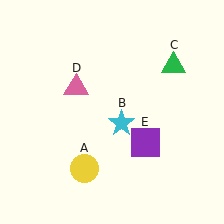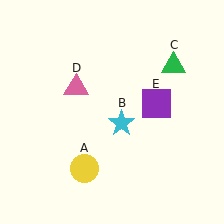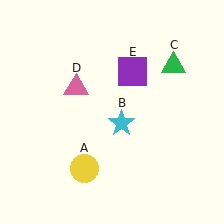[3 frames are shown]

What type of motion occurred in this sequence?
The purple square (object E) rotated counterclockwise around the center of the scene.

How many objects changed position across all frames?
1 object changed position: purple square (object E).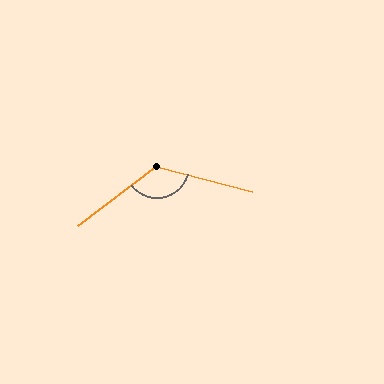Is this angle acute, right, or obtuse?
It is obtuse.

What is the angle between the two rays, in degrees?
Approximately 128 degrees.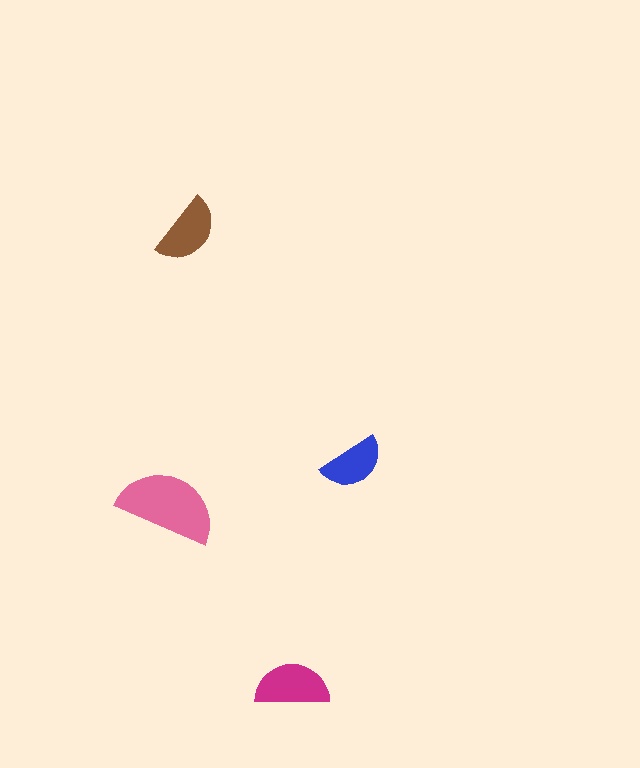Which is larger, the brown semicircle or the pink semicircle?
The pink one.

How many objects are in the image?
There are 4 objects in the image.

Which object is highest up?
The brown semicircle is topmost.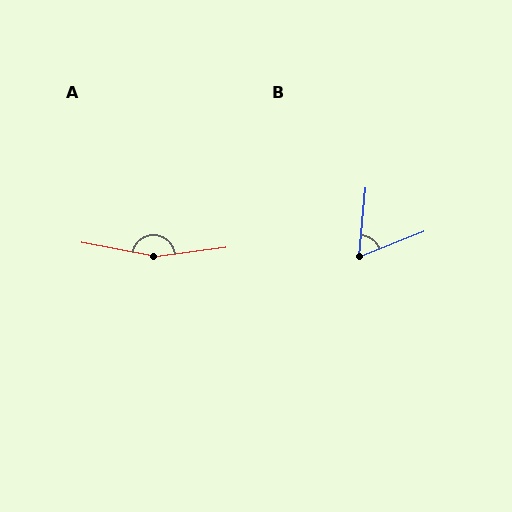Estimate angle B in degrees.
Approximately 63 degrees.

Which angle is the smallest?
B, at approximately 63 degrees.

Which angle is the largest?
A, at approximately 162 degrees.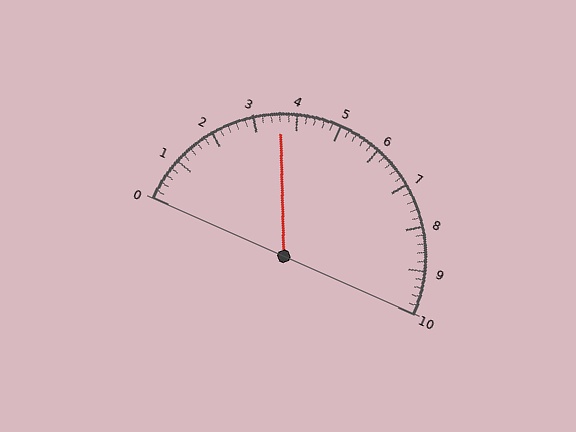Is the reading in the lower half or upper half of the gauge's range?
The reading is in the lower half of the range (0 to 10).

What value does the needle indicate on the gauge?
The needle indicates approximately 3.6.